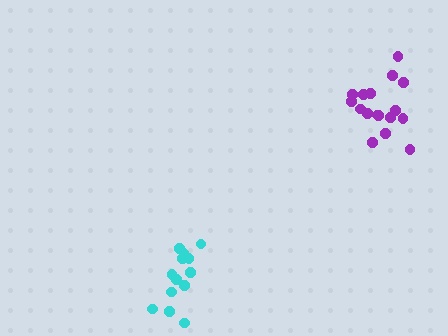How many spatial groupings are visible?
There are 2 spatial groupings.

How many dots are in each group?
Group 1: 13 dots, Group 2: 18 dots (31 total).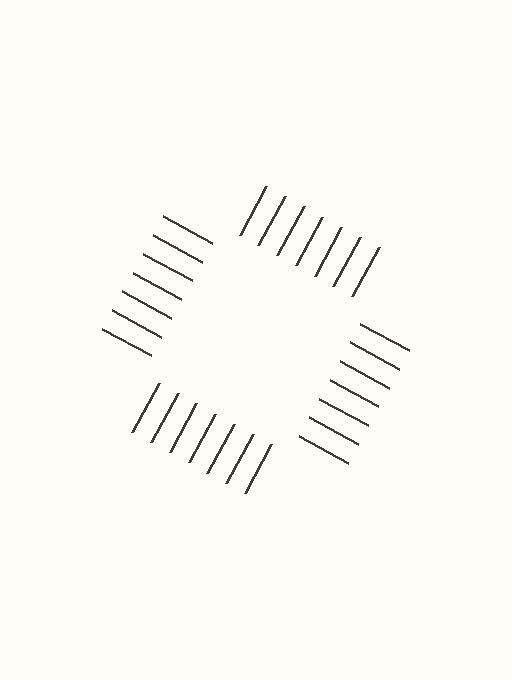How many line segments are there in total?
28 — 7 along each of the 4 edges.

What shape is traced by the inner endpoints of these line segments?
An illusory square — the line segments terminate on its edges but no continuous stroke is drawn.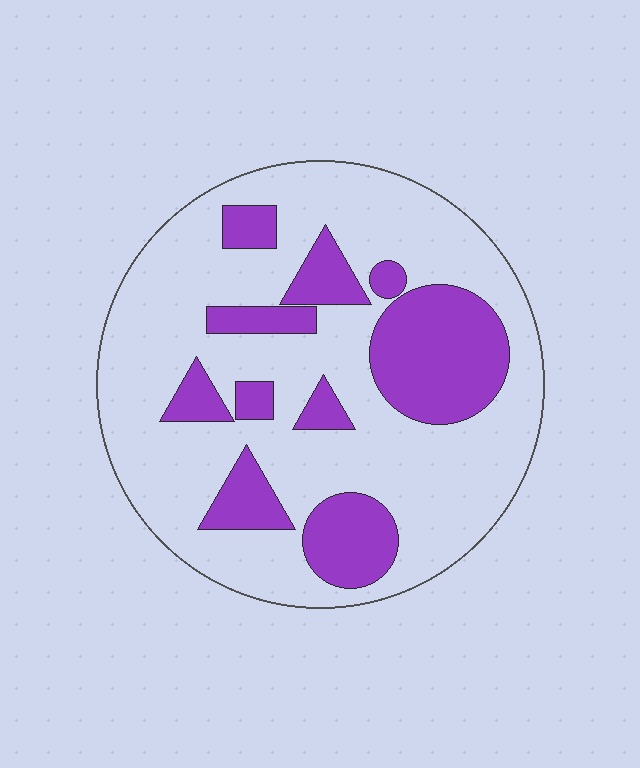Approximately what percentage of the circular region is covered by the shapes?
Approximately 30%.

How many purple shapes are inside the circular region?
10.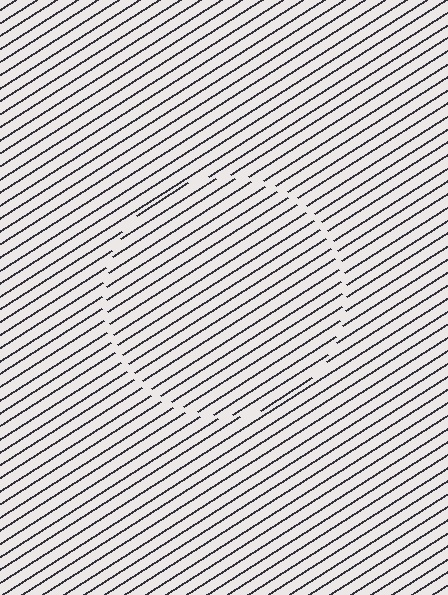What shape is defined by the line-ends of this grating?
An illusory circle. The interior of the shape contains the same grating, shifted by half a period — the contour is defined by the phase discontinuity where line-ends from the inner and outer gratings abut.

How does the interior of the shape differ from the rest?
The interior of the shape contains the same grating, shifted by half a period — the contour is defined by the phase discontinuity where line-ends from the inner and outer gratings abut.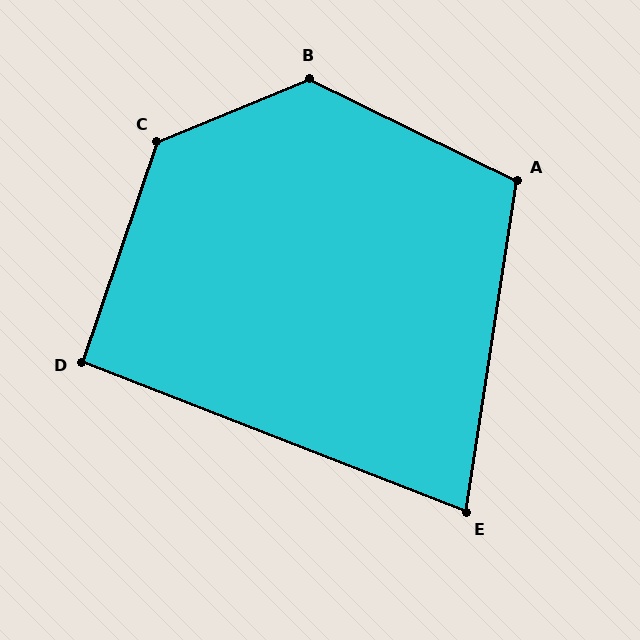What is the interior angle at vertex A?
Approximately 107 degrees (obtuse).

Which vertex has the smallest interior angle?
E, at approximately 77 degrees.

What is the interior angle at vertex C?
Approximately 131 degrees (obtuse).